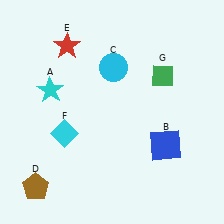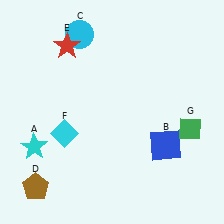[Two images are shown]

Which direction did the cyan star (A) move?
The cyan star (A) moved down.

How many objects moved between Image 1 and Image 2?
3 objects moved between the two images.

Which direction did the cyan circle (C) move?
The cyan circle (C) moved left.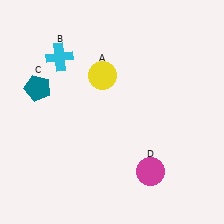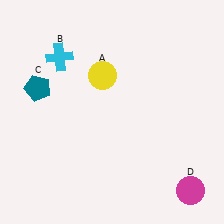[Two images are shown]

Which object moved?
The magenta circle (D) moved right.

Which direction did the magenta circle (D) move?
The magenta circle (D) moved right.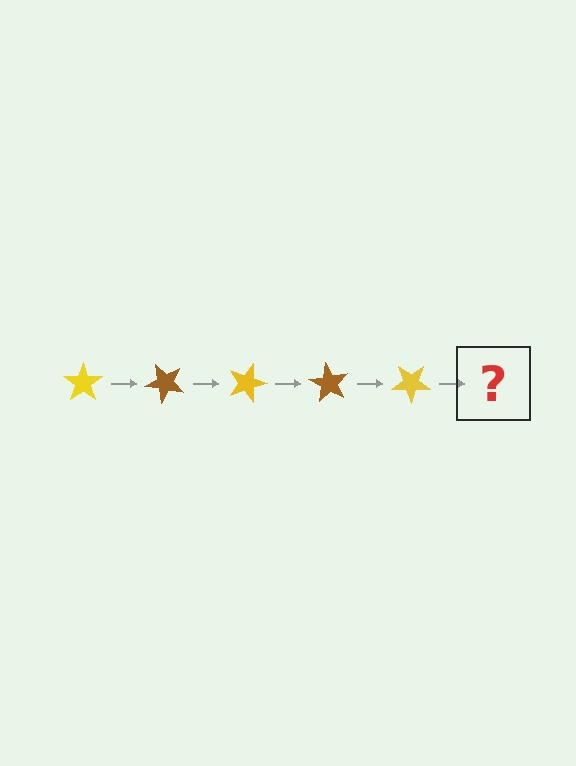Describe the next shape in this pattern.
It should be a brown star, rotated 225 degrees from the start.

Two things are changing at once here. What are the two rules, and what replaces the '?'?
The two rules are that it rotates 45 degrees each step and the color cycles through yellow and brown. The '?' should be a brown star, rotated 225 degrees from the start.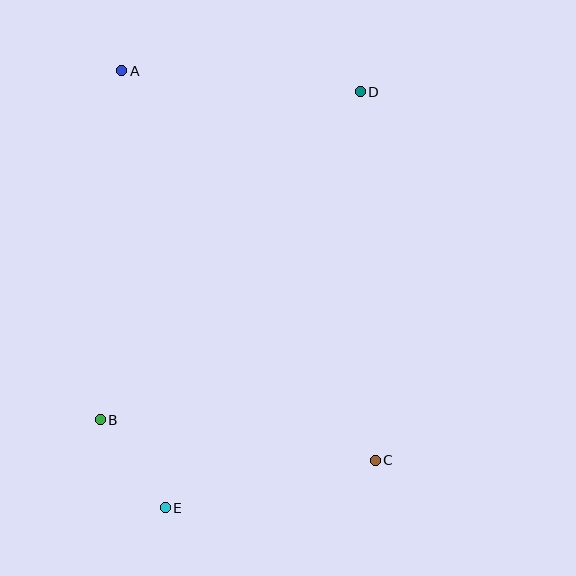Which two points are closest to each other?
Points B and E are closest to each other.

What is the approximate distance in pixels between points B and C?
The distance between B and C is approximately 278 pixels.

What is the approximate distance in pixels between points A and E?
The distance between A and E is approximately 439 pixels.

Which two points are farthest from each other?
Points A and C are farthest from each other.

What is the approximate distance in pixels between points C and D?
The distance between C and D is approximately 369 pixels.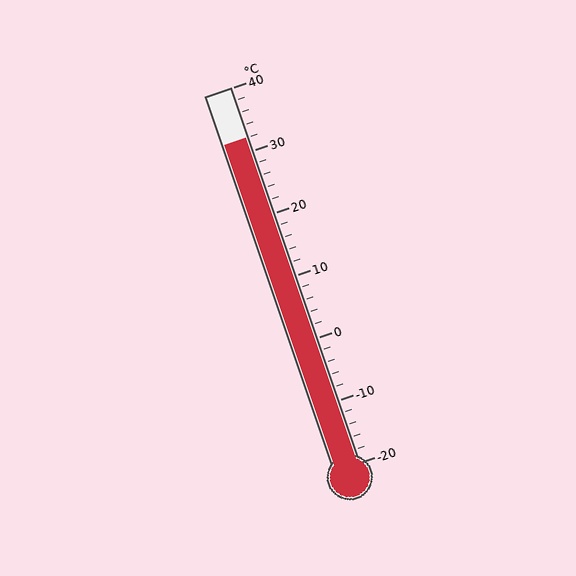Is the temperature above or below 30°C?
The temperature is above 30°C.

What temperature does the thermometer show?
The thermometer shows approximately 32°C.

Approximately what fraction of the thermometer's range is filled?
The thermometer is filled to approximately 85% of its range.